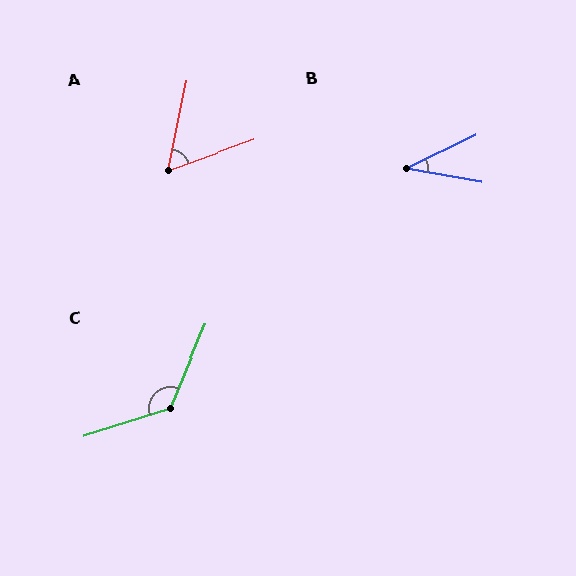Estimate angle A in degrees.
Approximately 58 degrees.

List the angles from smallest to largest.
B (36°), A (58°), C (130°).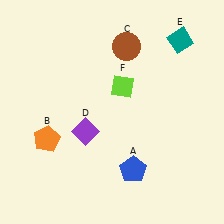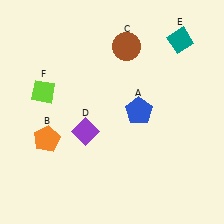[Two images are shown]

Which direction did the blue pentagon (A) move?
The blue pentagon (A) moved up.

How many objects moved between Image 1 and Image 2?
2 objects moved between the two images.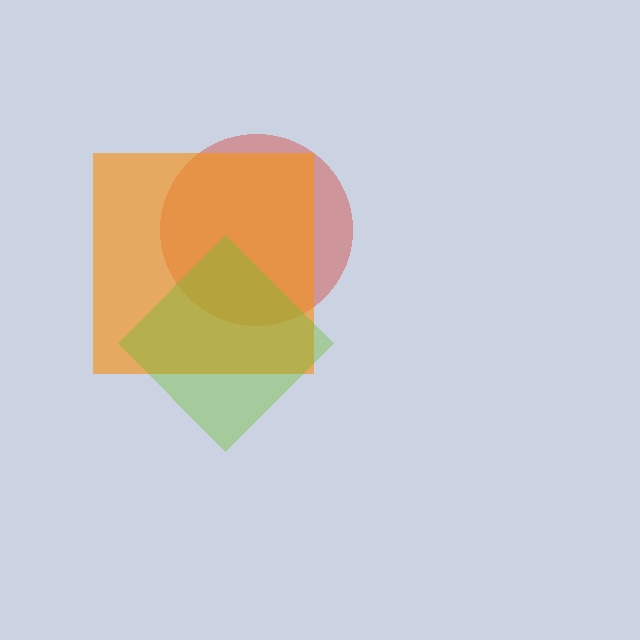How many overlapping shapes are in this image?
There are 3 overlapping shapes in the image.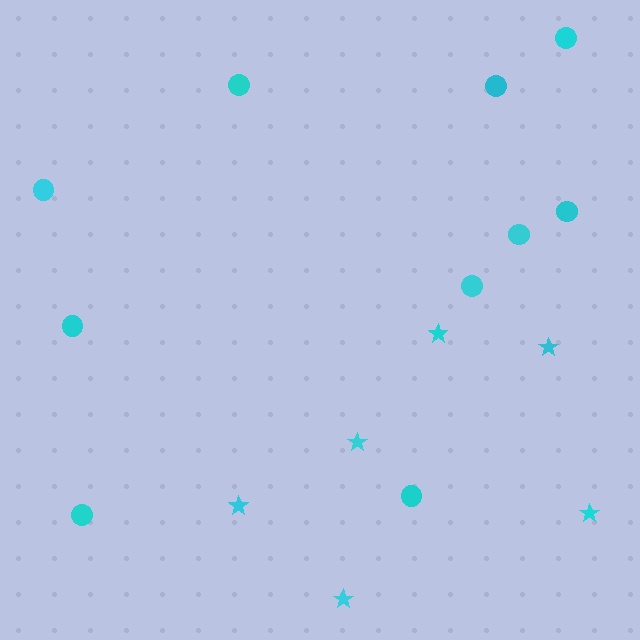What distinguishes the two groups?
There are 2 groups: one group of stars (6) and one group of circles (10).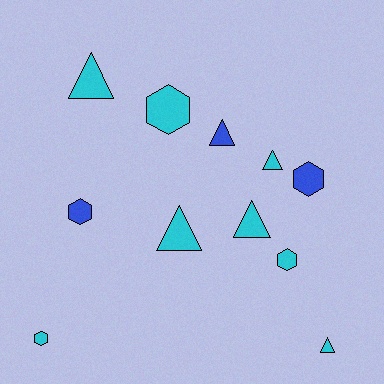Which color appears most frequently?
Cyan, with 8 objects.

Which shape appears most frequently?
Triangle, with 6 objects.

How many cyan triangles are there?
There are 5 cyan triangles.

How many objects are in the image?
There are 11 objects.